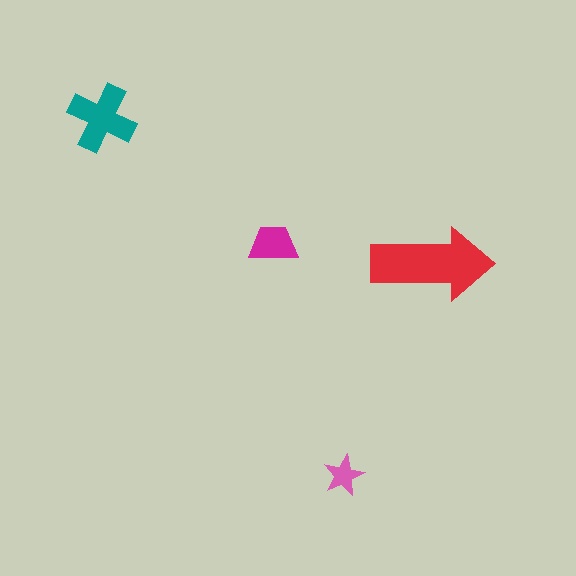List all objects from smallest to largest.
The pink star, the magenta trapezoid, the teal cross, the red arrow.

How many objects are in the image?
There are 4 objects in the image.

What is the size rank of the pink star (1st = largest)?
4th.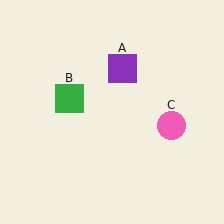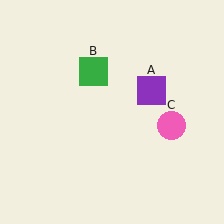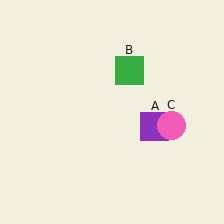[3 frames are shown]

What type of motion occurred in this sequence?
The purple square (object A), green square (object B) rotated clockwise around the center of the scene.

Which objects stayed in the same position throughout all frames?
Pink circle (object C) remained stationary.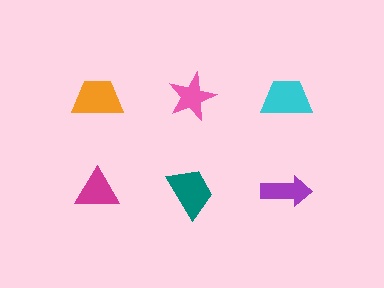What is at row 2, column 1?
A magenta triangle.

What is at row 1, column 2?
A pink star.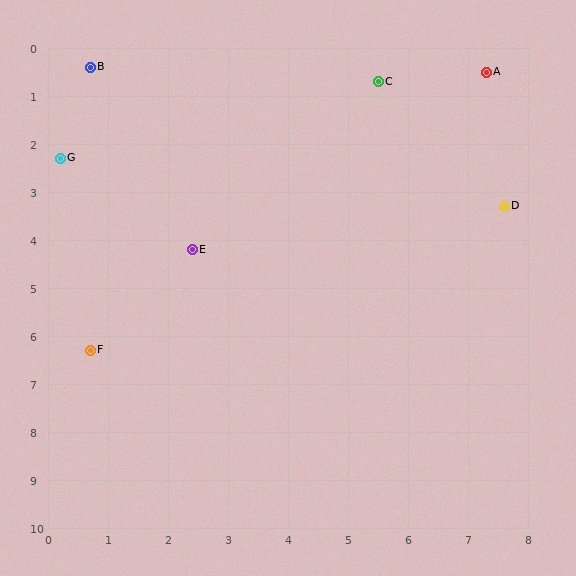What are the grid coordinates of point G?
Point G is at approximately (0.2, 2.3).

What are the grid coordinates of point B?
Point B is at approximately (0.7, 0.4).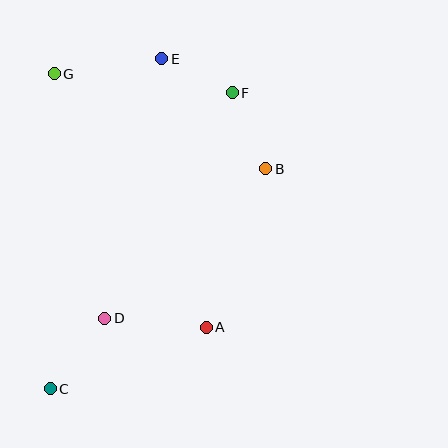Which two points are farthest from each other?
Points C and E are farthest from each other.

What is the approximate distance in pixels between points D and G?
The distance between D and G is approximately 250 pixels.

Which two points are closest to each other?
Points E and F are closest to each other.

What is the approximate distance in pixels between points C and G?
The distance between C and G is approximately 315 pixels.